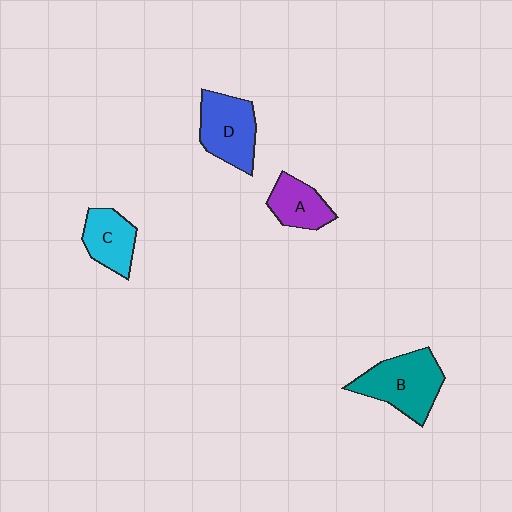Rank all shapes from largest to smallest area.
From largest to smallest: B (teal), D (blue), C (cyan), A (purple).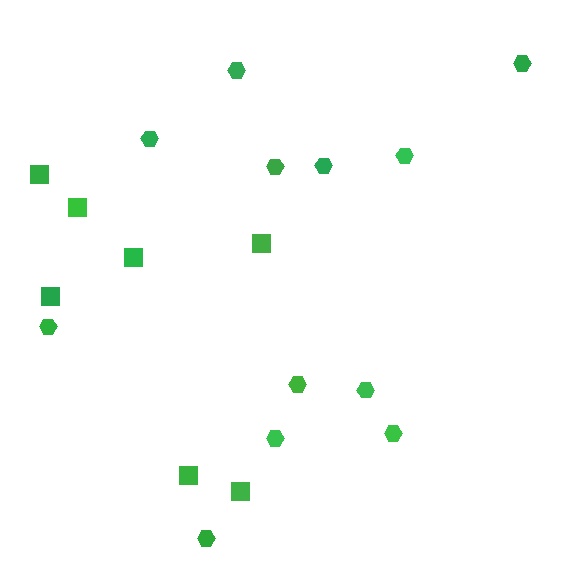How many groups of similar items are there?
There are 2 groups: one group of squares (7) and one group of hexagons (12).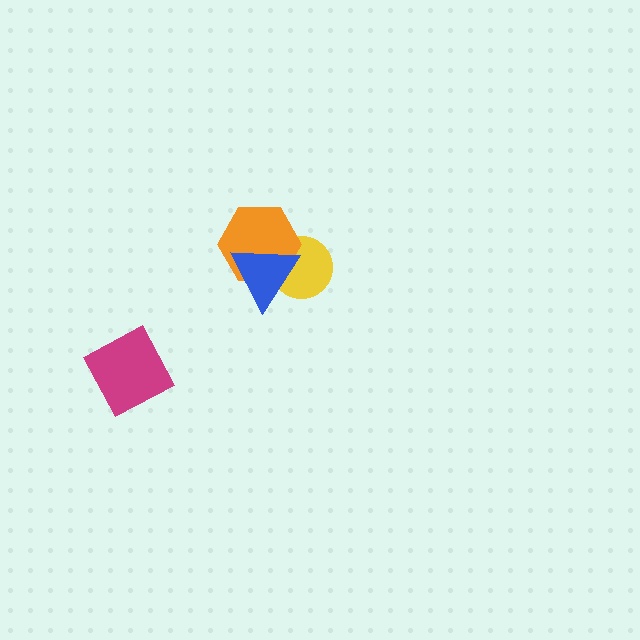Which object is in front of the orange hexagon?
The blue triangle is in front of the orange hexagon.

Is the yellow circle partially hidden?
Yes, it is partially covered by another shape.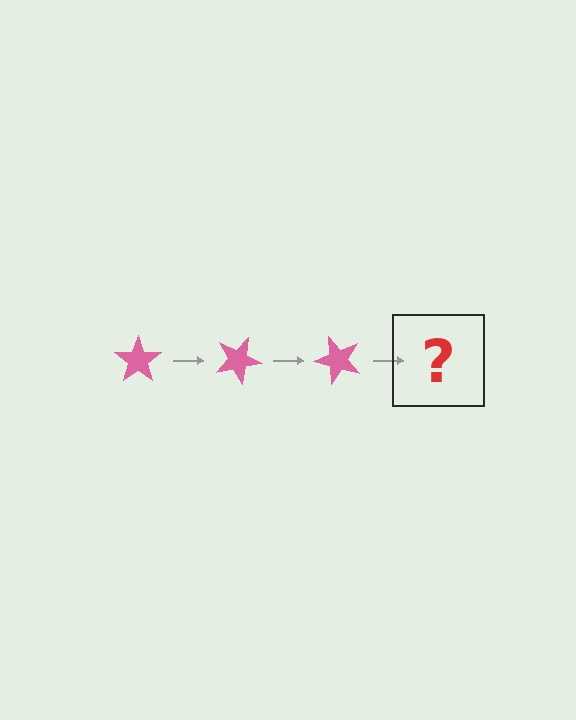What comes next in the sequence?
The next element should be a pink star rotated 75 degrees.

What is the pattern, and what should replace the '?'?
The pattern is that the star rotates 25 degrees each step. The '?' should be a pink star rotated 75 degrees.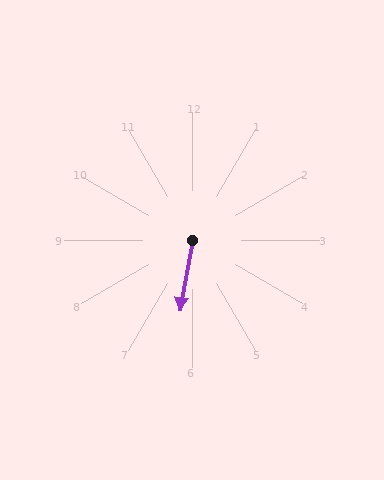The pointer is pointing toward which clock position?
Roughly 6 o'clock.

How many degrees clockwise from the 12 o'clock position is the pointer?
Approximately 190 degrees.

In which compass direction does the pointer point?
South.